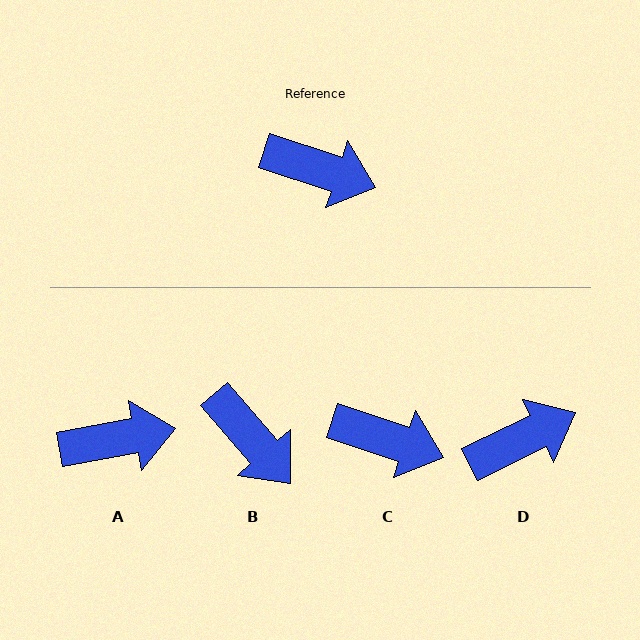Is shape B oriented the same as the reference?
No, it is off by about 31 degrees.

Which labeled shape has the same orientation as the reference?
C.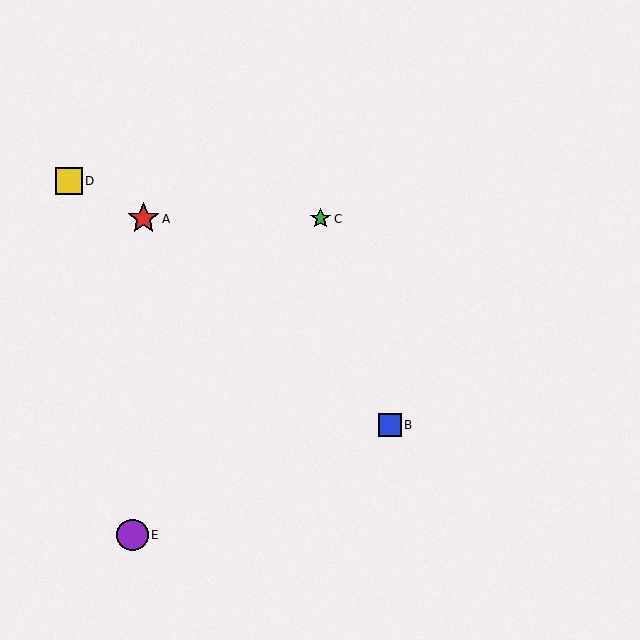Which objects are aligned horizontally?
Objects A, C are aligned horizontally.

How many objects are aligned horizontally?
2 objects (A, C) are aligned horizontally.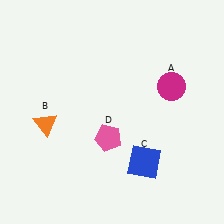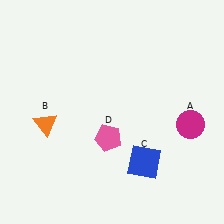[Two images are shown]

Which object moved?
The magenta circle (A) moved down.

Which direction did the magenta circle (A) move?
The magenta circle (A) moved down.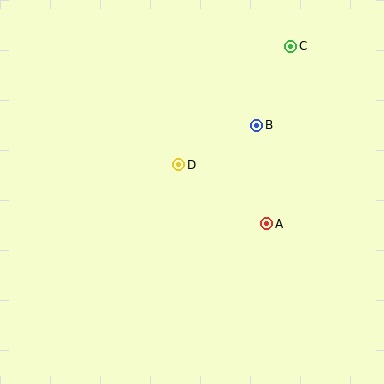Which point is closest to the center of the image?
Point D at (179, 165) is closest to the center.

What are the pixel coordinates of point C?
Point C is at (291, 46).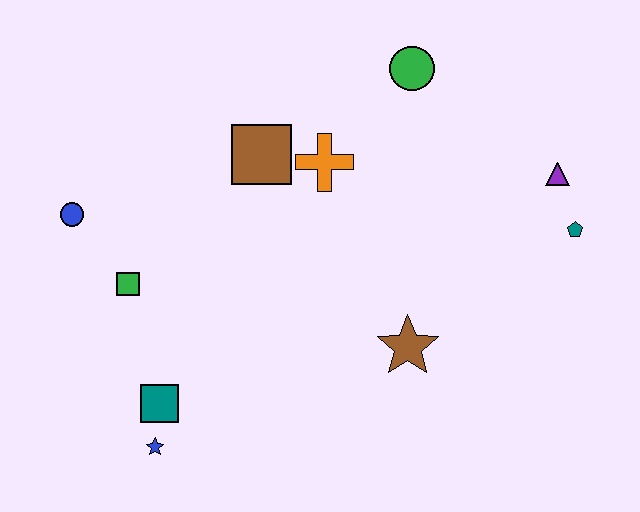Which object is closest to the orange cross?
The brown square is closest to the orange cross.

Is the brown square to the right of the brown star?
No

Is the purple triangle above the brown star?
Yes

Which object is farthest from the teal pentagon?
The blue circle is farthest from the teal pentagon.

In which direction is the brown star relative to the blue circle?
The brown star is to the right of the blue circle.